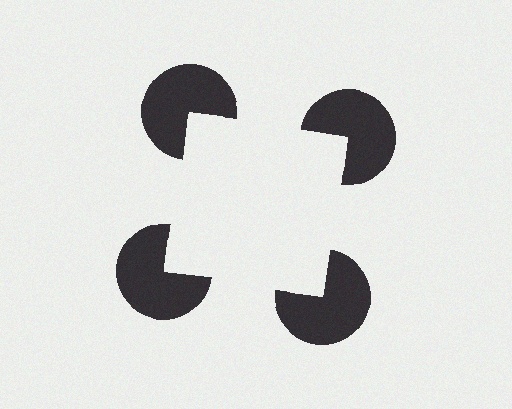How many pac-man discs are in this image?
There are 4 — one at each vertex of the illusory square.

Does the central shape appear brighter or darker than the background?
It typically appears slightly brighter than the background, even though no actual brightness change is drawn.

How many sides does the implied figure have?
4 sides.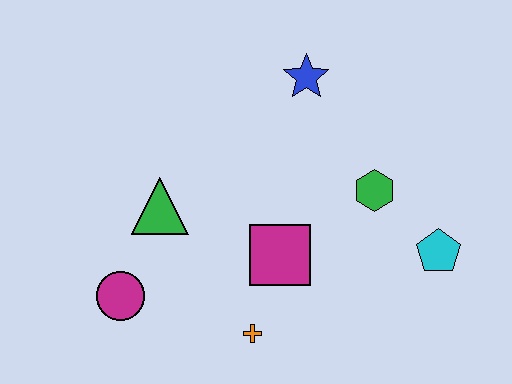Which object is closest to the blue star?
The green hexagon is closest to the blue star.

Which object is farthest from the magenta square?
The blue star is farthest from the magenta square.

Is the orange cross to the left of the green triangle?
No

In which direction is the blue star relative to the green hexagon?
The blue star is above the green hexagon.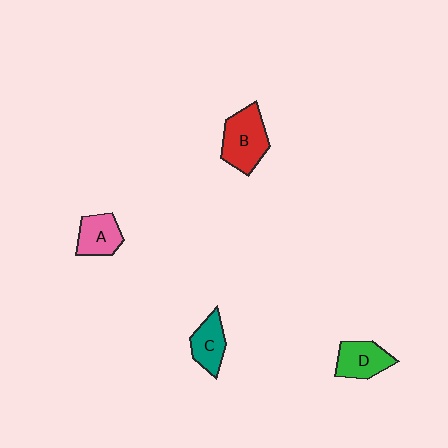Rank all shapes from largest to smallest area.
From largest to smallest: B (red), D (green), A (pink), C (teal).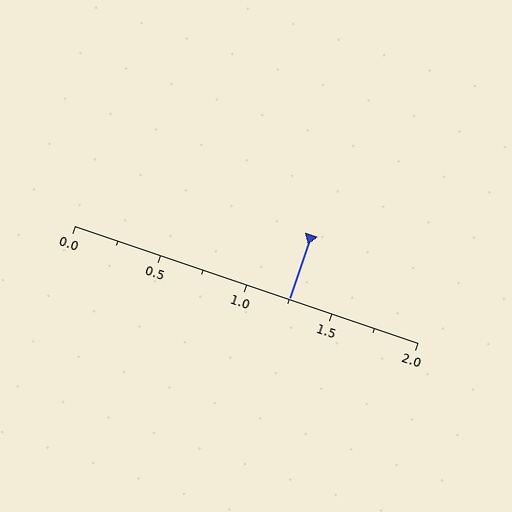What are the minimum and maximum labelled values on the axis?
The axis runs from 0.0 to 2.0.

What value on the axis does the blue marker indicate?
The marker indicates approximately 1.25.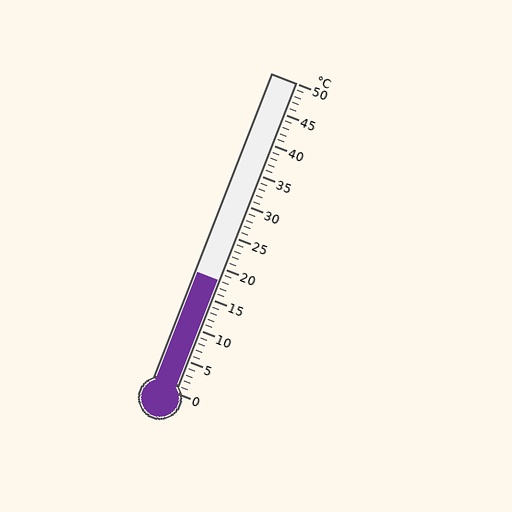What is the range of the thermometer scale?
The thermometer scale ranges from 0°C to 50°C.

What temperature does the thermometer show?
The thermometer shows approximately 18°C.